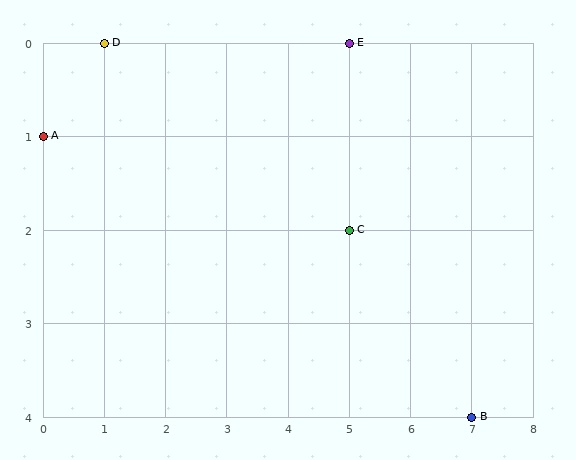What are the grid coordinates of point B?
Point B is at grid coordinates (7, 4).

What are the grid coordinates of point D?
Point D is at grid coordinates (1, 0).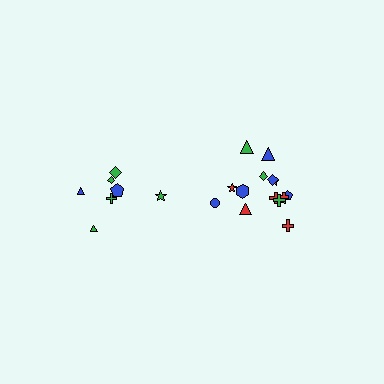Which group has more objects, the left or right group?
The right group.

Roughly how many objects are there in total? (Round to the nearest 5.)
Roughly 20 objects in total.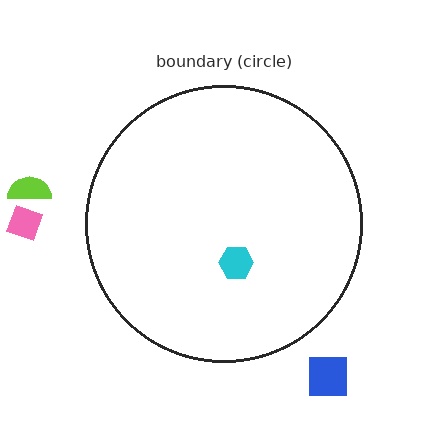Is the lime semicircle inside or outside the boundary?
Outside.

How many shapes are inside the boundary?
1 inside, 3 outside.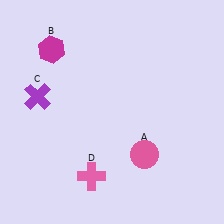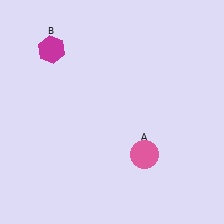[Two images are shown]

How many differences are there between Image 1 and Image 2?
There are 2 differences between the two images.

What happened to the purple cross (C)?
The purple cross (C) was removed in Image 2. It was in the top-left area of Image 1.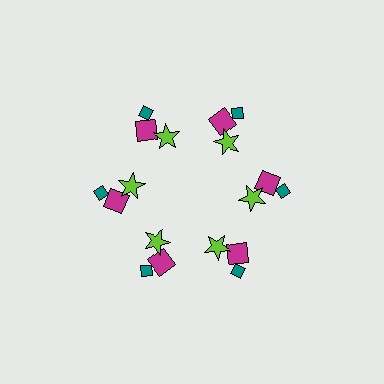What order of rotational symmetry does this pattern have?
This pattern has 6-fold rotational symmetry.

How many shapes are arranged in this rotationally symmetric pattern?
There are 18 shapes, arranged in 6 groups of 3.